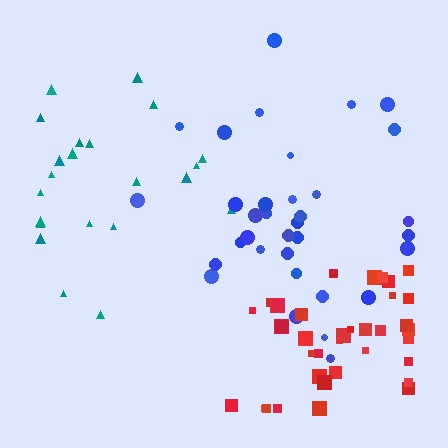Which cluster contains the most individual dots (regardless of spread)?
Red (35).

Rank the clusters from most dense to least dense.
red, blue, teal.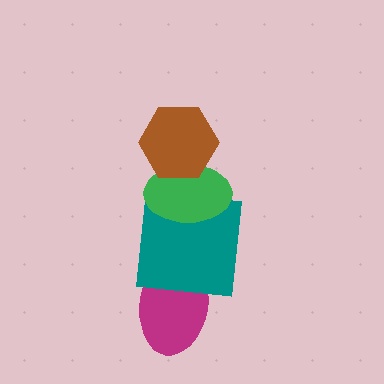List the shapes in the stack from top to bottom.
From top to bottom: the brown hexagon, the green ellipse, the teal square, the magenta ellipse.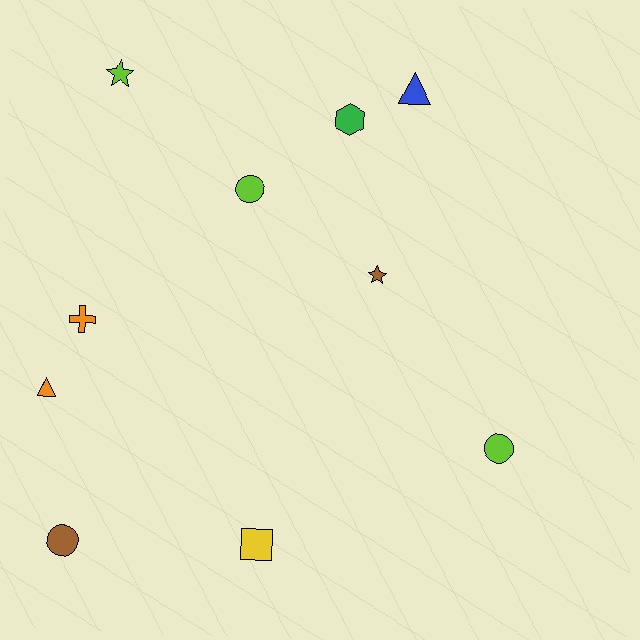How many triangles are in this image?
There are 2 triangles.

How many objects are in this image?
There are 10 objects.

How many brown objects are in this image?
There are 2 brown objects.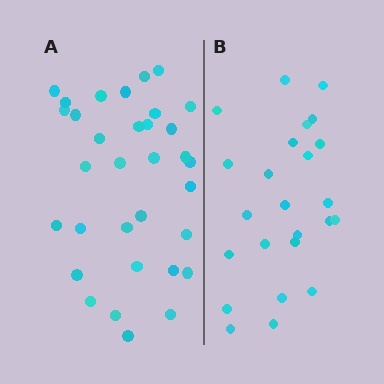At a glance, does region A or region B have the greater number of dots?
Region A (the left region) has more dots.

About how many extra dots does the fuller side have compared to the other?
Region A has roughly 8 or so more dots than region B.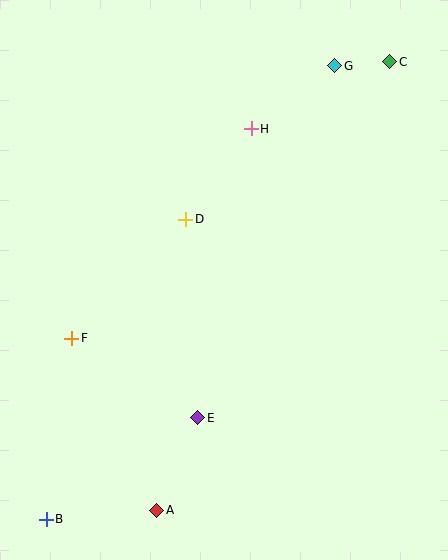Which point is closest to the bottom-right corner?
Point E is closest to the bottom-right corner.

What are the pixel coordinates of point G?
Point G is at (335, 66).